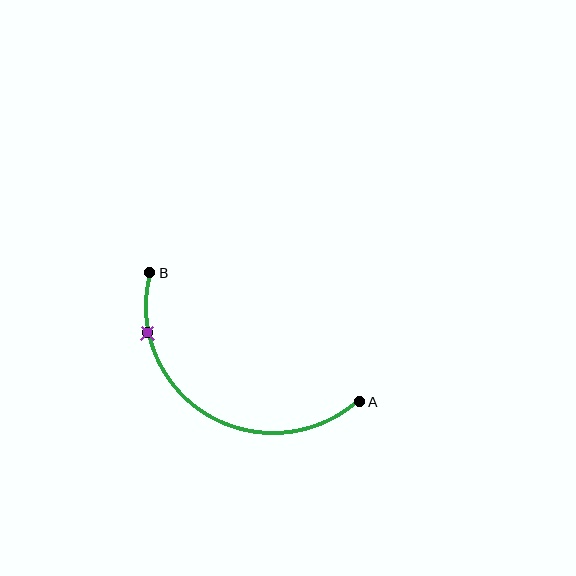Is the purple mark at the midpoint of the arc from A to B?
No. The purple mark lies on the arc but is closer to endpoint B. The arc midpoint would be at the point on the curve equidistant along the arc from both A and B.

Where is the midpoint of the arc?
The arc midpoint is the point on the curve farthest from the straight line joining A and B. It sits below that line.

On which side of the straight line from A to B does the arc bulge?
The arc bulges below the straight line connecting A and B.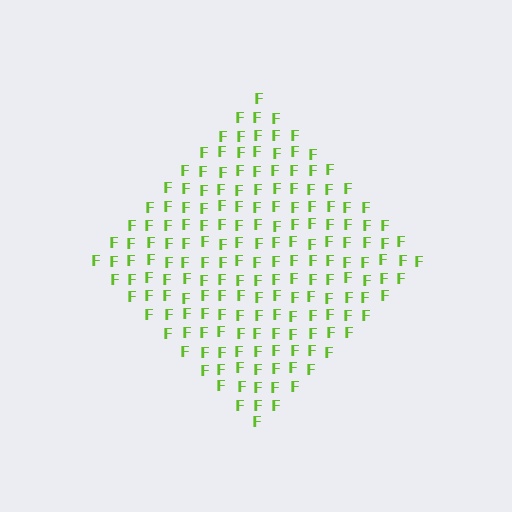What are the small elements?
The small elements are letter F's.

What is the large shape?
The large shape is a diamond.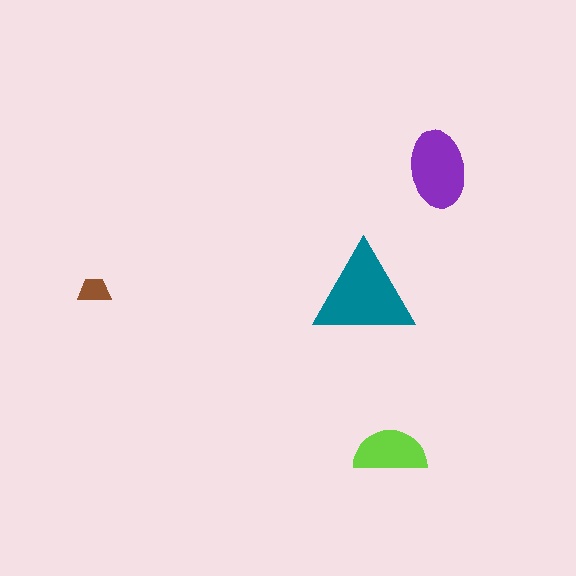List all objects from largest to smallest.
The teal triangle, the purple ellipse, the lime semicircle, the brown trapezoid.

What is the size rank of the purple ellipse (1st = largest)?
2nd.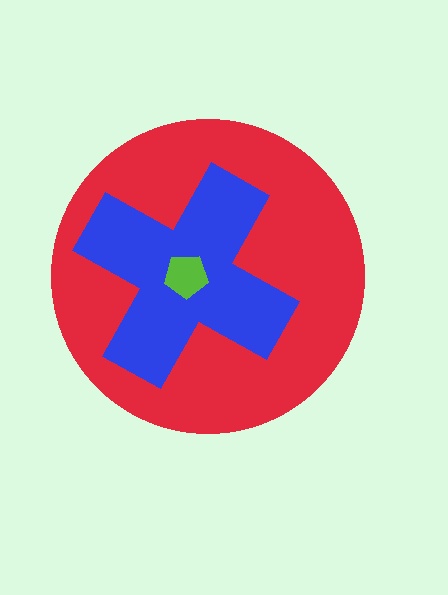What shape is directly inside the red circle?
The blue cross.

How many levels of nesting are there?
3.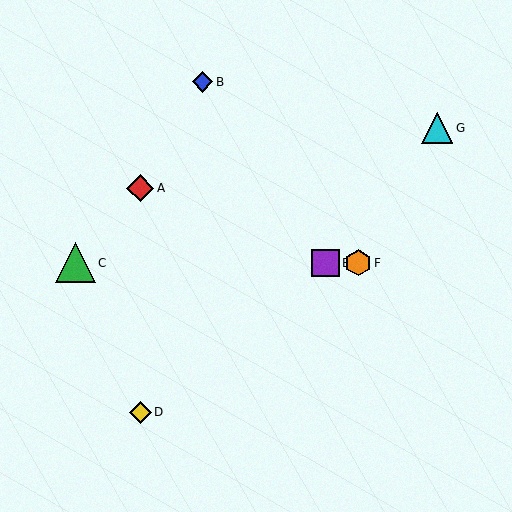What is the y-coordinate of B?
Object B is at y≈82.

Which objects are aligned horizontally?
Objects C, E, F are aligned horizontally.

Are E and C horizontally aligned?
Yes, both are at y≈263.